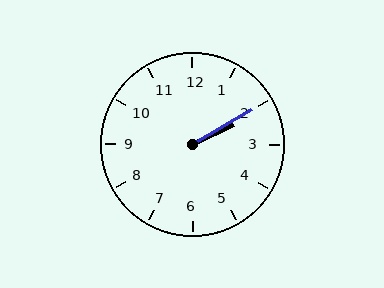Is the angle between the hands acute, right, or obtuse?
It is acute.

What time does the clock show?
2:10.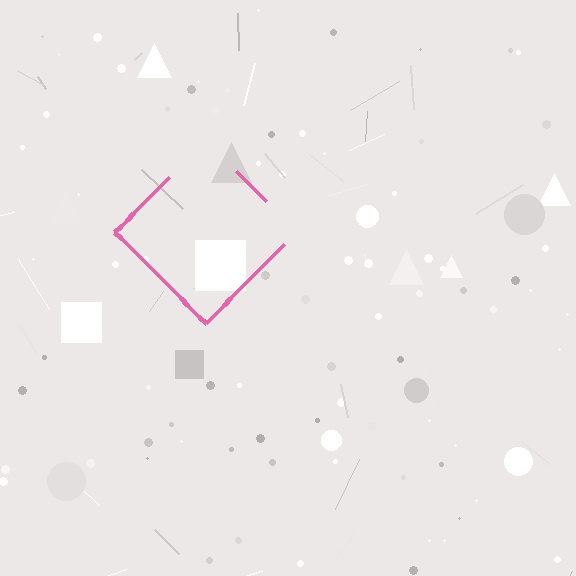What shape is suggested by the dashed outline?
The dashed outline suggests a diamond.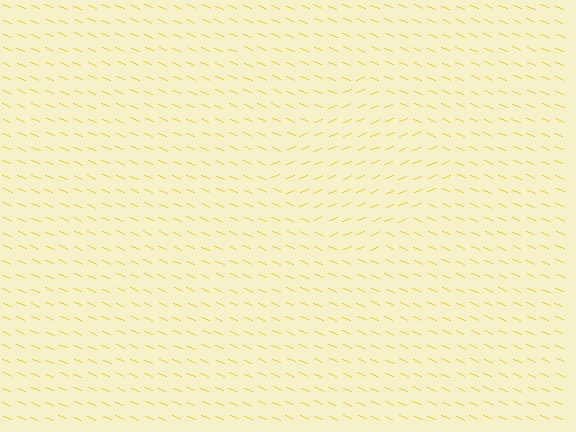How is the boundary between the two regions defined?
The boundary is defined purely by a change in line orientation (approximately 45 degrees difference). All lines are the same color and thickness.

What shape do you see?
I see a diamond.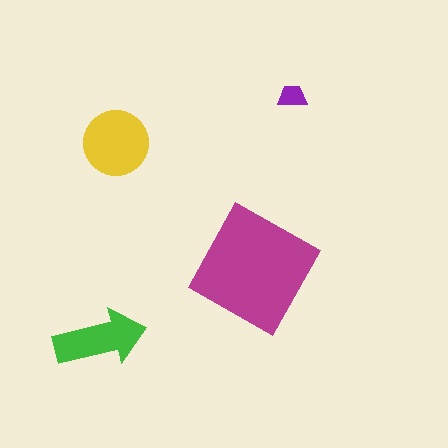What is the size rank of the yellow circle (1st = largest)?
2nd.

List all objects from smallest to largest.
The purple trapezoid, the green arrow, the yellow circle, the magenta square.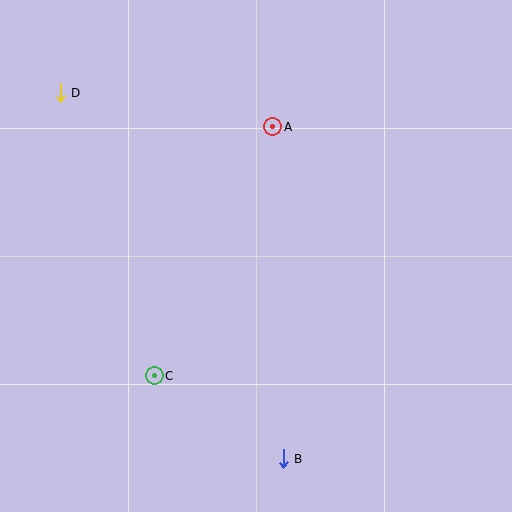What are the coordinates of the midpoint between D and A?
The midpoint between D and A is at (166, 110).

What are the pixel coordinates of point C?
Point C is at (154, 376).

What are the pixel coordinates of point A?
Point A is at (273, 127).